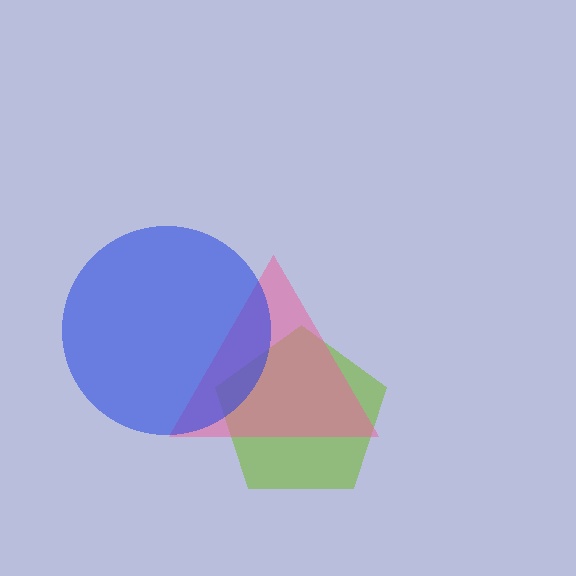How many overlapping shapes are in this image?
There are 3 overlapping shapes in the image.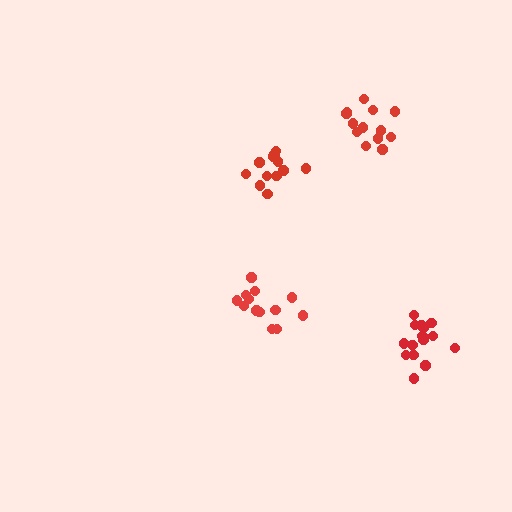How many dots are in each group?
Group 1: 12 dots, Group 2: 13 dots, Group 3: 15 dots, Group 4: 13 dots (53 total).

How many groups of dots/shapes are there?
There are 4 groups.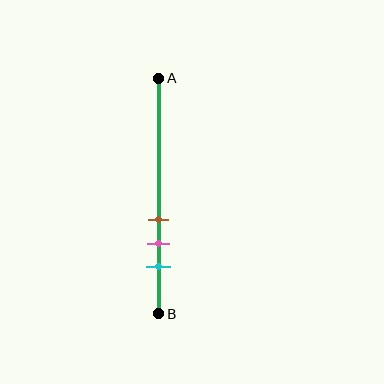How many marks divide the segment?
There are 3 marks dividing the segment.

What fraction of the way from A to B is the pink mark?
The pink mark is approximately 70% (0.7) of the way from A to B.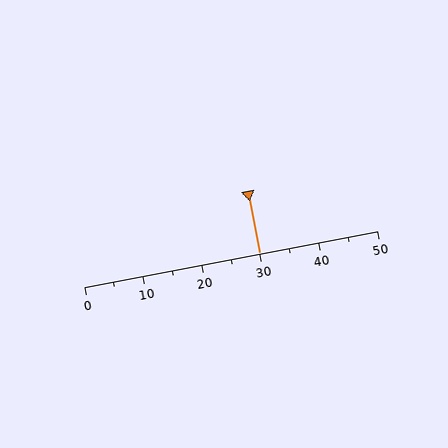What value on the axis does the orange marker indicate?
The marker indicates approximately 30.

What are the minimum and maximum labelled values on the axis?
The axis runs from 0 to 50.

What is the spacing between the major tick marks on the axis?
The major ticks are spaced 10 apart.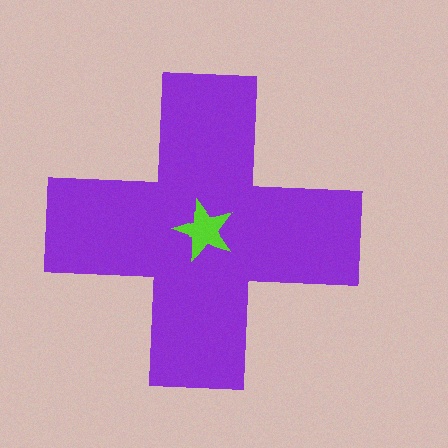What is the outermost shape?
The purple cross.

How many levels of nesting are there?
2.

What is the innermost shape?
The lime star.